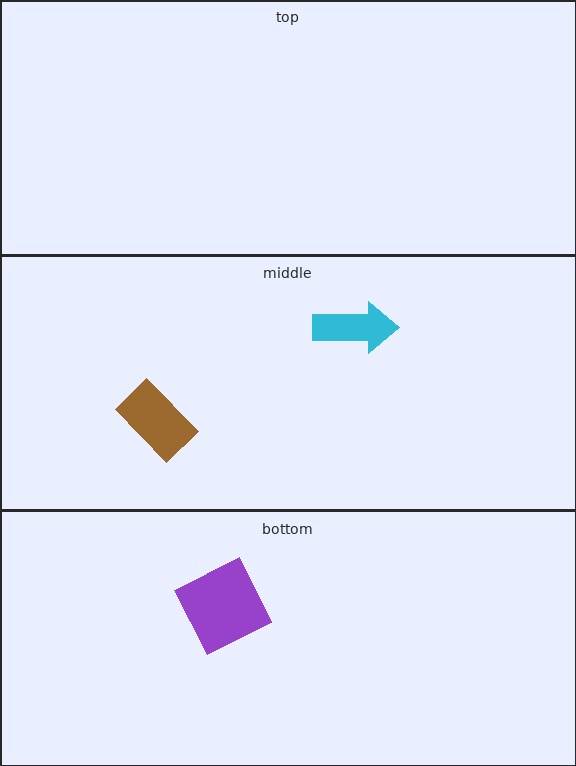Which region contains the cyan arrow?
The middle region.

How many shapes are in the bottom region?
1.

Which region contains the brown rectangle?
The middle region.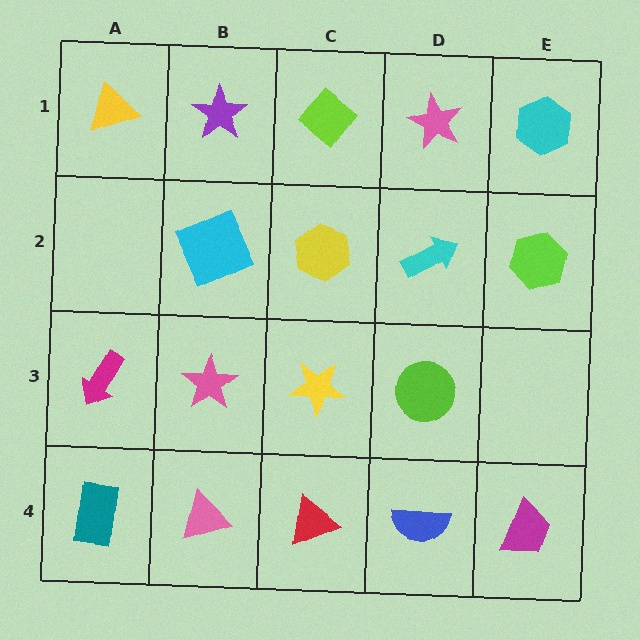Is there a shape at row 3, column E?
No, that cell is empty.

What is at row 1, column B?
A purple star.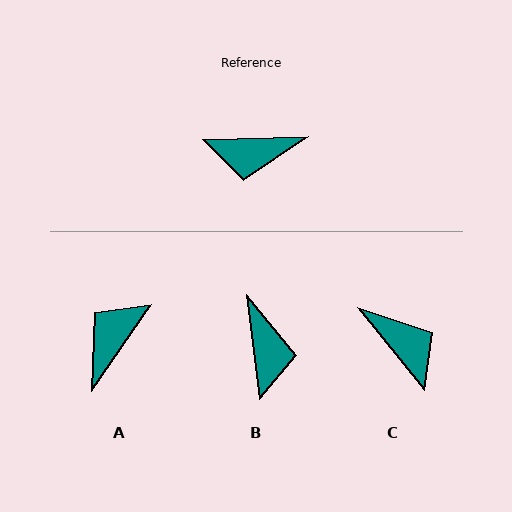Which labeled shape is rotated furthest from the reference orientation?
C, about 127 degrees away.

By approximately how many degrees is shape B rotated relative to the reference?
Approximately 95 degrees counter-clockwise.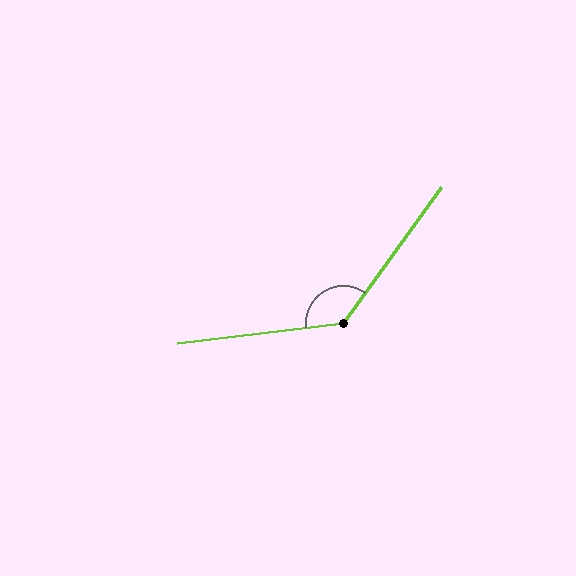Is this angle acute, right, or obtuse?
It is obtuse.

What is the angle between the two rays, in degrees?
Approximately 133 degrees.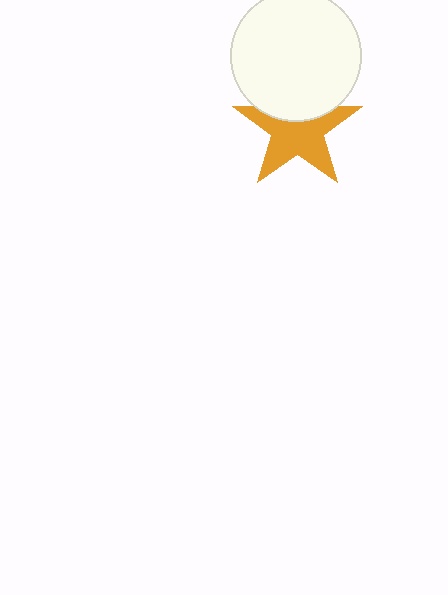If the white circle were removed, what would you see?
You would see the complete orange star.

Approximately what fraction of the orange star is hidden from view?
Roughly 31% of the orange star is hidden behind the white circle.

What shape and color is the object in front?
The object in front is a white circle.